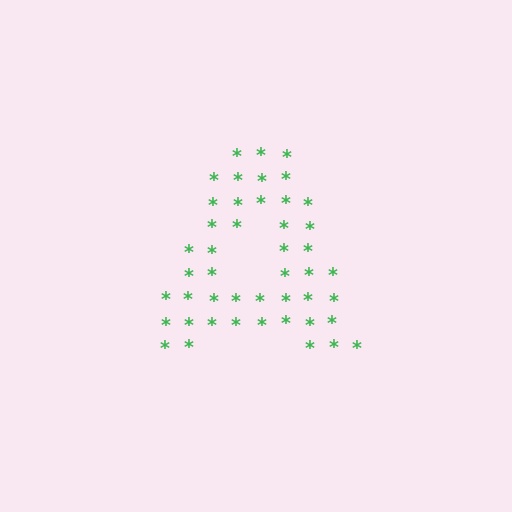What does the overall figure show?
The overall figure shows the letter A.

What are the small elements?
The small elements are asterisks.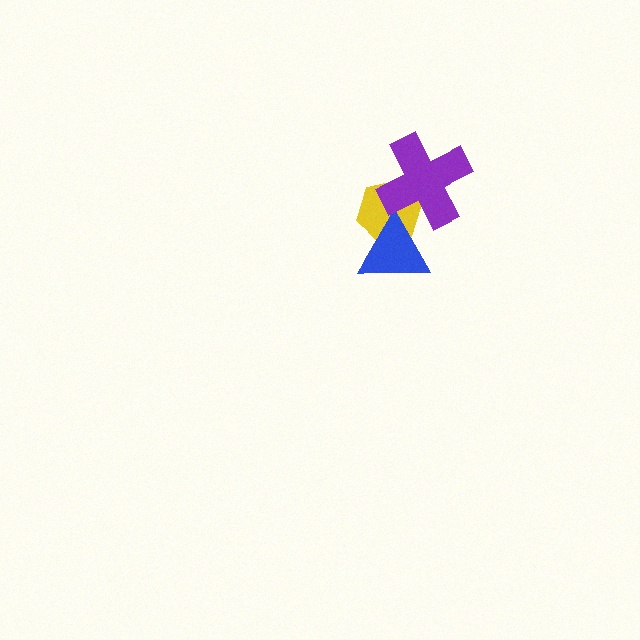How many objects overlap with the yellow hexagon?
2 objects overlap with the yellow hexagon.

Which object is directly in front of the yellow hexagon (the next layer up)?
The blue triangle is directly in front of the yellow hexagon.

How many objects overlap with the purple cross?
2 objects overlap with the purple cross.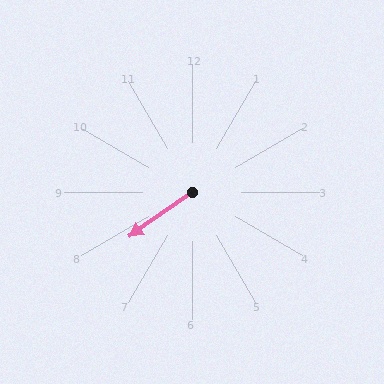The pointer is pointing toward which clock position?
Roughly 8 o'clock.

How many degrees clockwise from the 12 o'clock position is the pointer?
Approximately 235 degrees.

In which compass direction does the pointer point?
Southwest.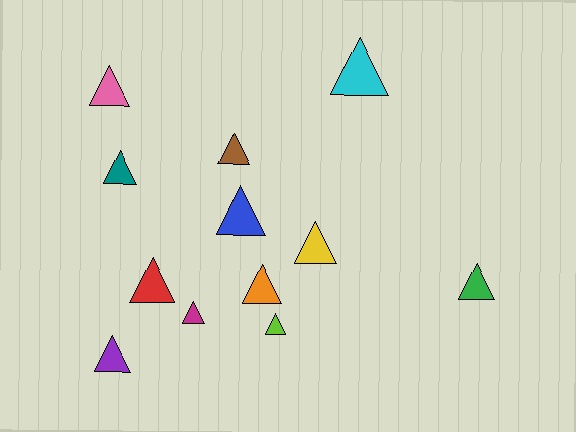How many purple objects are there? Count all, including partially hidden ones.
There is 1 purple object.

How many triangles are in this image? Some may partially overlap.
There are 12 triangles.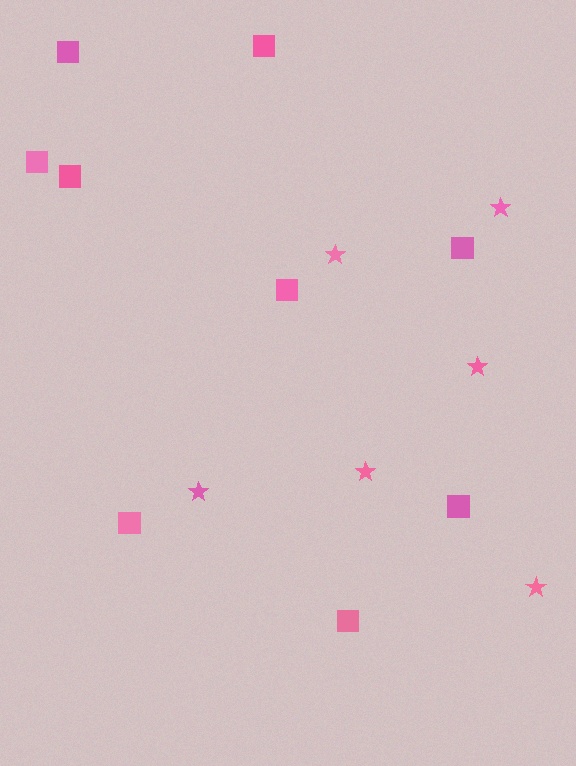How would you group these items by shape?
There are 2 groups: one group of stars (6) and one group of squares (9).